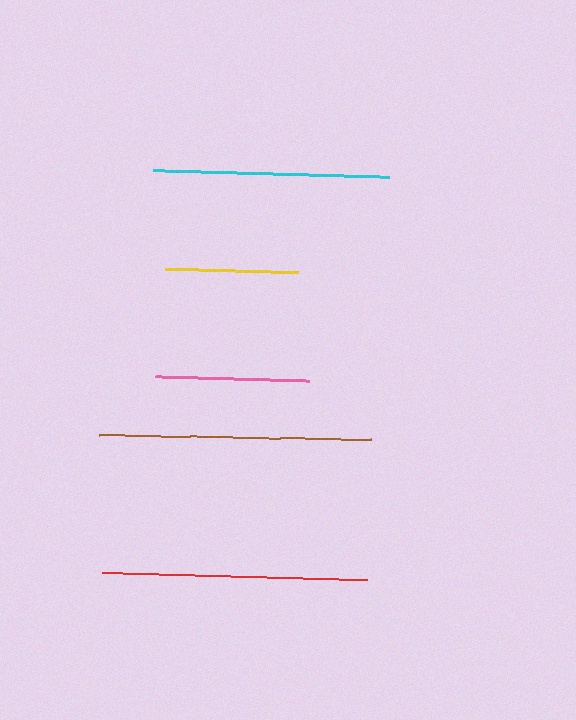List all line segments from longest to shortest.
From longest to shortest: brown, red, cyan, pink, yellow.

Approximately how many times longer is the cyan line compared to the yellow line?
The cyan line is approximately 1.8 times the length of the yellow line.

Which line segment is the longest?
The brown line is the longest at approximately 272 pixels.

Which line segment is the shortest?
The yellow line is the shortest at approximately 133 pixels.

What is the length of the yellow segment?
The yellow segment is approximately 133 pixels long.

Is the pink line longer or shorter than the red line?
The red line is longer than the pink line.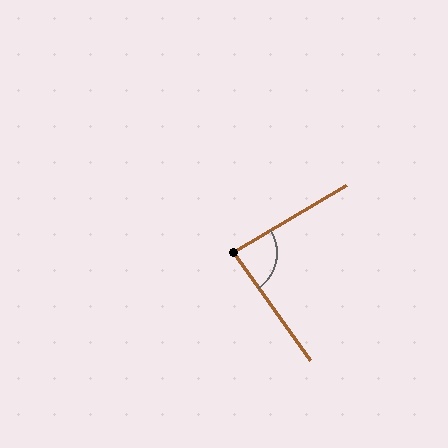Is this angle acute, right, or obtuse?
It is approximately a right angle.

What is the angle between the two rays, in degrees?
Approximately 86 degrees.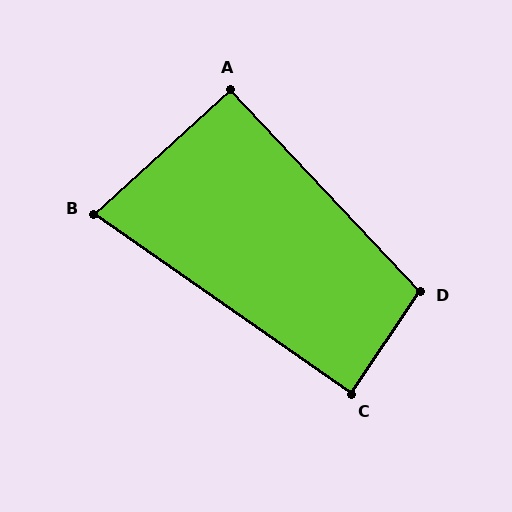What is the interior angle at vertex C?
Approximately 89 degrees (approximately right).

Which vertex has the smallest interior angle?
B, at approximately 77 degrees.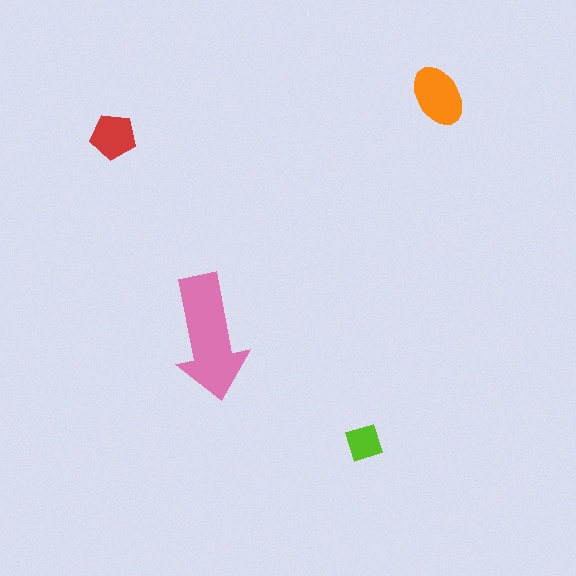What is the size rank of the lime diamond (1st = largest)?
4th.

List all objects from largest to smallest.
The pink arrow, the orange ellipse, the red pentagon, the lime diamond.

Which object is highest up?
The orange ellipse is topmost.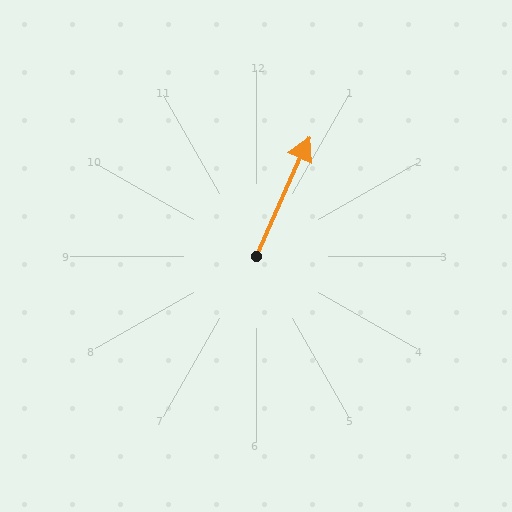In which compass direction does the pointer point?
Northeast.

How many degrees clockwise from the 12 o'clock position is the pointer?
Approximately 24 degrees.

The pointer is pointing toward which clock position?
Roughly 1 o'clock.